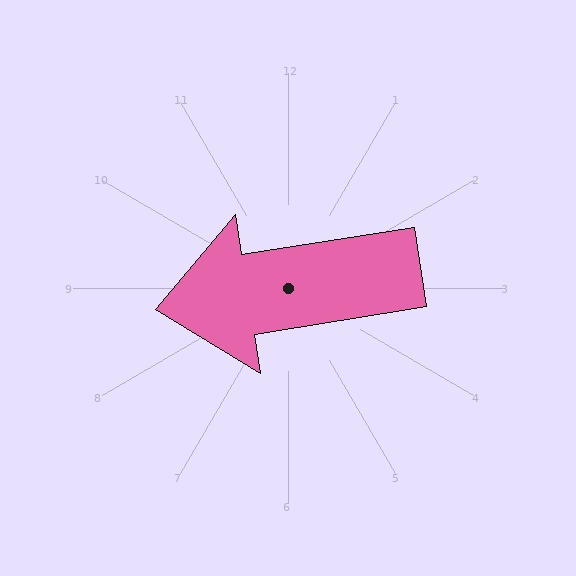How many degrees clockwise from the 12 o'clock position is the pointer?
Approximately 261 degrees.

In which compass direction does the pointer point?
West.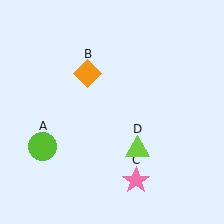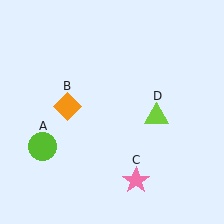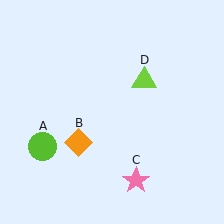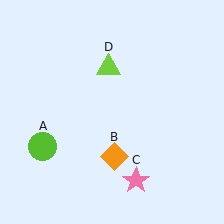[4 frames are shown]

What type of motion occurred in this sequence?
The orange diamond (object B), lime triangle (object D) rotated counterclockwise around the center of the scene.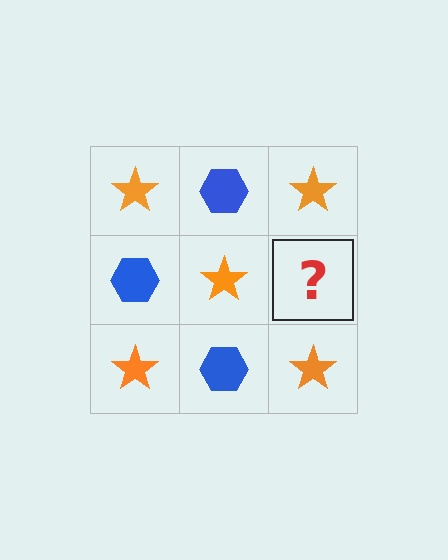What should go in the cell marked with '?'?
The missing cell should contain a blue hexagon.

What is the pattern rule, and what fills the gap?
The rule is that it alternates orange star and blue hexagon in a checkerboard pattern. The gap should be filled with a blue hexagon.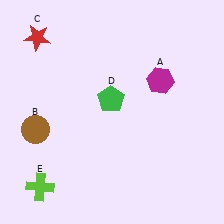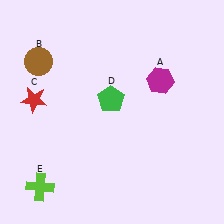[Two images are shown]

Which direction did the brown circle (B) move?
The brown circle (B) moved up.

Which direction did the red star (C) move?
The red star (C) moved down.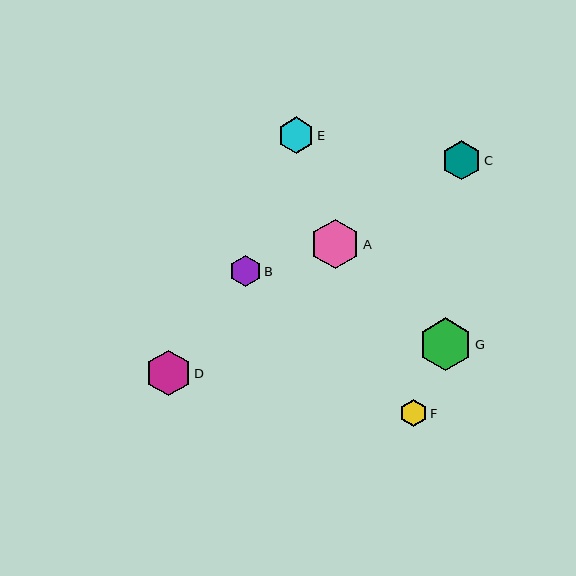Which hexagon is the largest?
Hexagon G is the largest with a size of approximately 53 pixels.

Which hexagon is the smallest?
Hexagon F is the smallest with a size of approximately 28 pixels.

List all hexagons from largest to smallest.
From largest to smallest: G, A, D, C, E, B, F.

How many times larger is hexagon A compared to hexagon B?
Hexagon A is approximately 1.6 times the size of hexagon B.